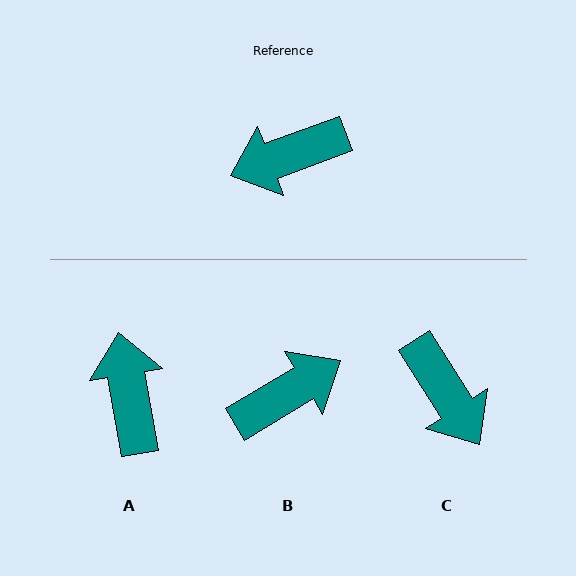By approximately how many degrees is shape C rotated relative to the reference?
Approximately 102 degrees counter-clockwise.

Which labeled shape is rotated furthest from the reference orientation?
B, about 169 degrees away.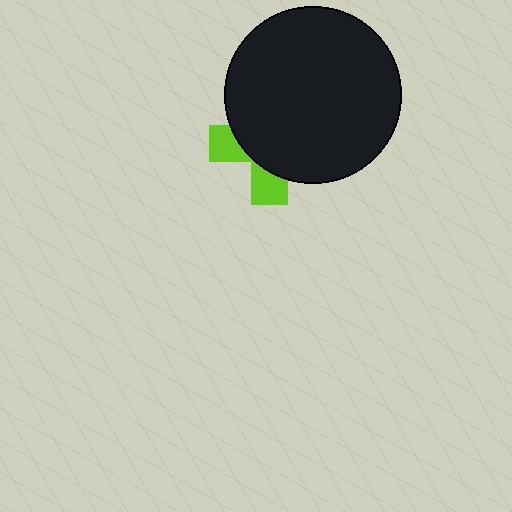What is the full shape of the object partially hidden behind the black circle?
The partially hidden object is a lime cross.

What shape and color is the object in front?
The object in front is a black circle.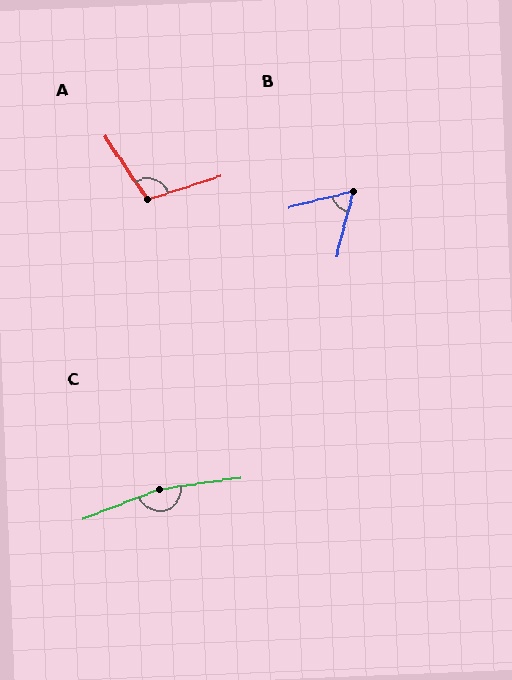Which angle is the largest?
C, at approximately 167 degrees.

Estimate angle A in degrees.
Approximately 107 degrees.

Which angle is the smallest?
B, at approximately 62 degrees.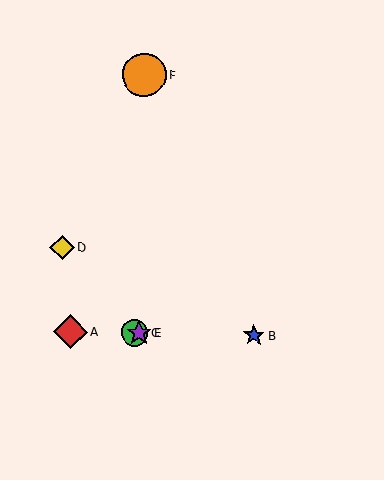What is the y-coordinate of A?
Object A is at y≈331.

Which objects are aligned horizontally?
Objects A, B, C, E are aligned horizontally.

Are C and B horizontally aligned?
Yes, both are at y≈333.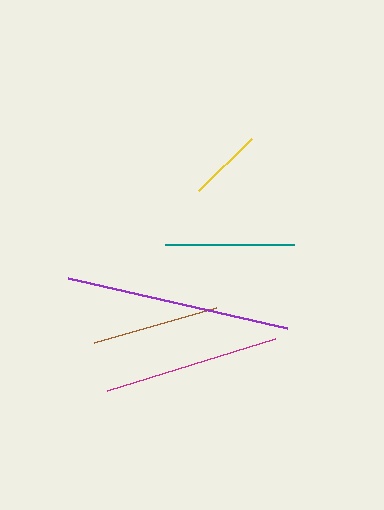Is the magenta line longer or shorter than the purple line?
The purple line is longer than the magenta line.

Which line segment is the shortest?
The yellow line is the shortest at approximately 74 pixels.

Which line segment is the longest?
The purple line is the longest at approximately 225 pixels.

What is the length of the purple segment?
The purple segment is approximately 225 pixels long.